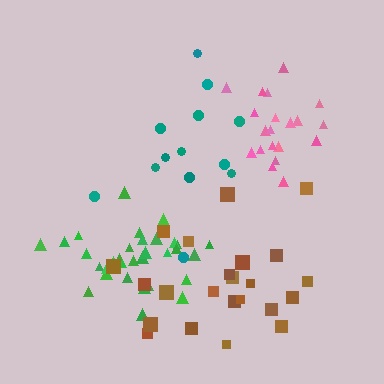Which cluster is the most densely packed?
Pink.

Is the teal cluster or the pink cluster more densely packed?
Pink.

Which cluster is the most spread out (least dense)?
Brown.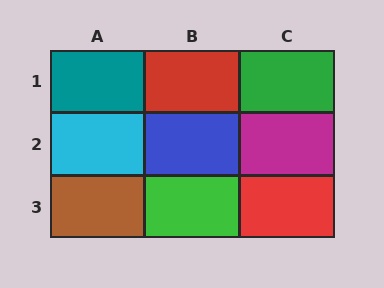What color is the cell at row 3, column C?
Red.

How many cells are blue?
1 cell is blue.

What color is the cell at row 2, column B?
Blue.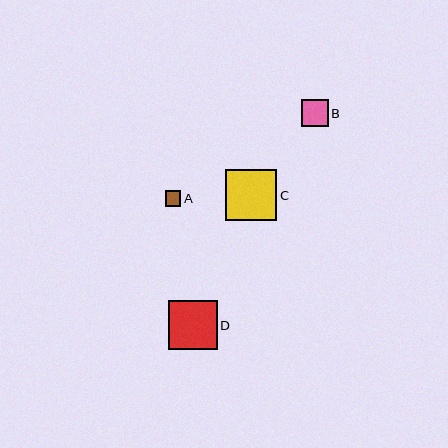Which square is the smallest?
Square A is the smallest with a size of approximately 16 pixels.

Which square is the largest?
Square C is the largest with a size of approximately 51 pixels.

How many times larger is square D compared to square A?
Square D is approximately 3.1 times the size of square A.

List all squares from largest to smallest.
From largest to smallest: C, D, B, A.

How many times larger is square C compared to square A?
Square C is approximately 3.2 times the size of square A.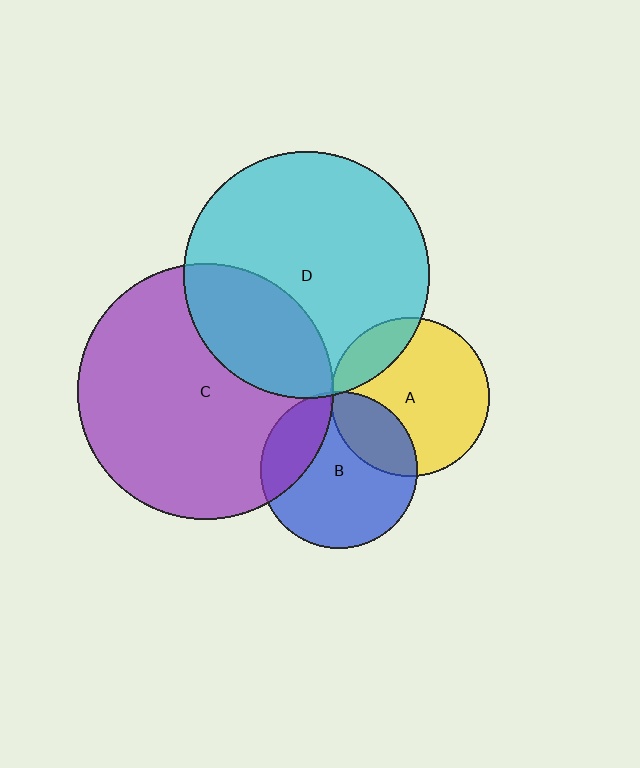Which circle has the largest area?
Circle C (purple).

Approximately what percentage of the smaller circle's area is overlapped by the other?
Approximately 30%.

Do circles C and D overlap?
Yes.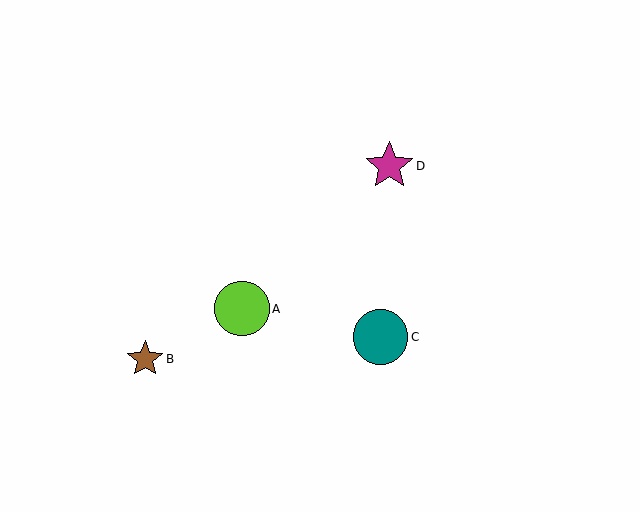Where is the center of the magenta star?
The center of the magenta star is at (389, 166).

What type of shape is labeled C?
Shape C is a teal circle.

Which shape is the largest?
The teal circle (labeled C) is the largest.